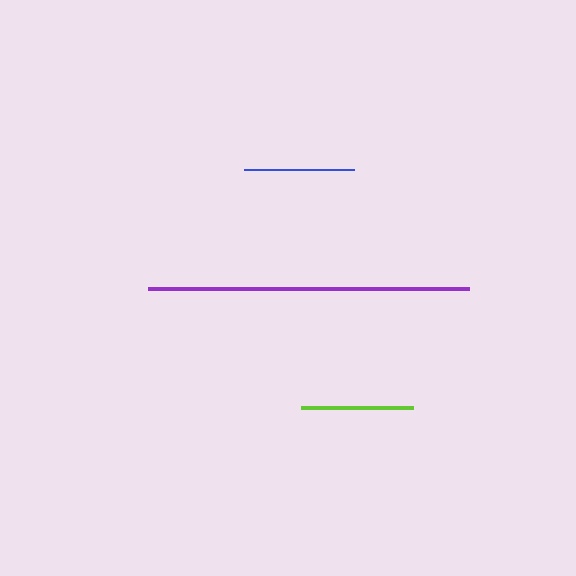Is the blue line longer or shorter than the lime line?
The lime line is longer than the blue line.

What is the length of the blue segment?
The blue segment is approximately 110 pixels long.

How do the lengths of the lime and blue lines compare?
The lime and blue lines are approximately the same length.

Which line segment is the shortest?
The blue line is the shortest at approximately 110 pixels.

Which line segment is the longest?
The purple line is the longest at approximately 321 pixels.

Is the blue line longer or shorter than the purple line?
The purple line is longer than the blue line.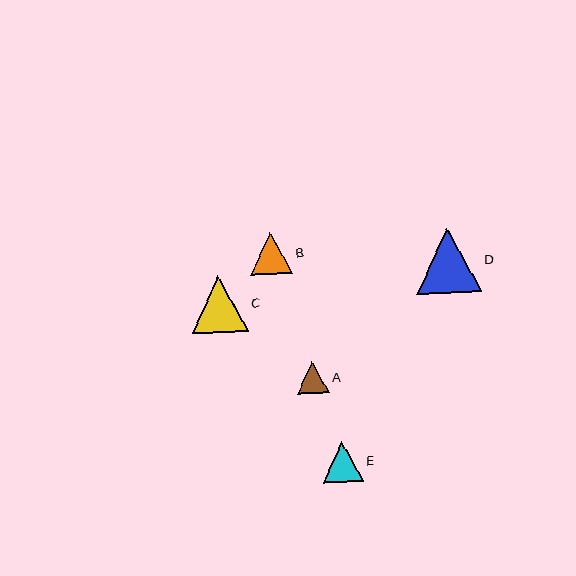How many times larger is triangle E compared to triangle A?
Triangle E is approximately 1.3 times the size of triangle A.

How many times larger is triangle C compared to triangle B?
Triangle C is approximately 1.3 times the size of triangle B.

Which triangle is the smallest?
Triangle A is the smallest with a size of approximately 32 pixels.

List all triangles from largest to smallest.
From largest to smallest: D, C, B, E, A.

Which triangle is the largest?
Triangle D is the largest with a size of approximately 65 pixels.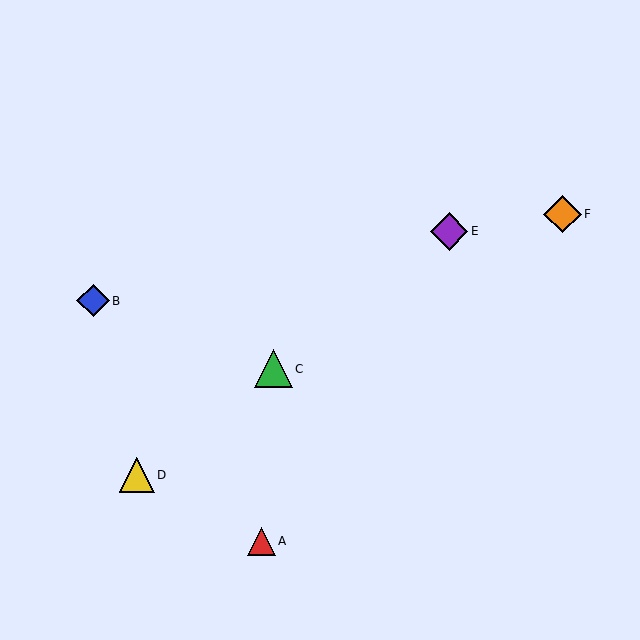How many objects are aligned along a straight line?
3 objects (C, D, E) are aligned along a straight line.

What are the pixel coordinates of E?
Object E is at (449, 231).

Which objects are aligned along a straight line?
Objects C, D, E are aligned along a straight line.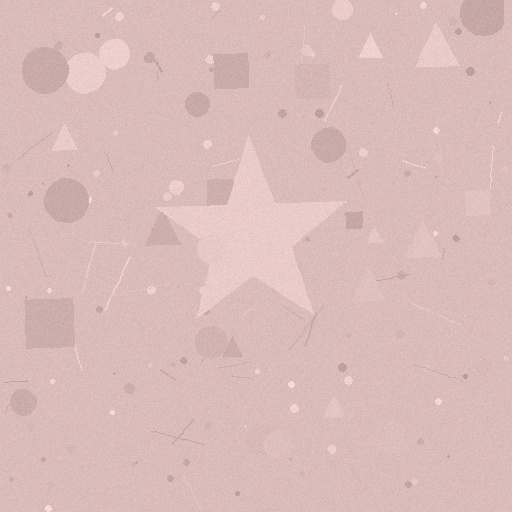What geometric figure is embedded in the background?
A star is embedded in the background.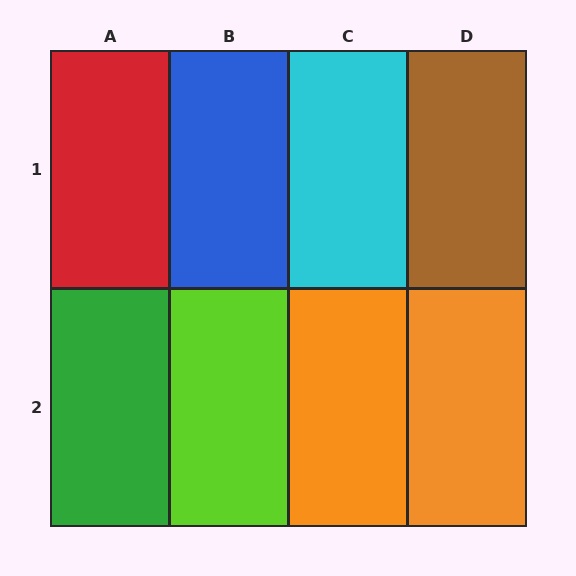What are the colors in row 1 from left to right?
Red, blue, cyan, brown.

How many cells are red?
1 cell is red.